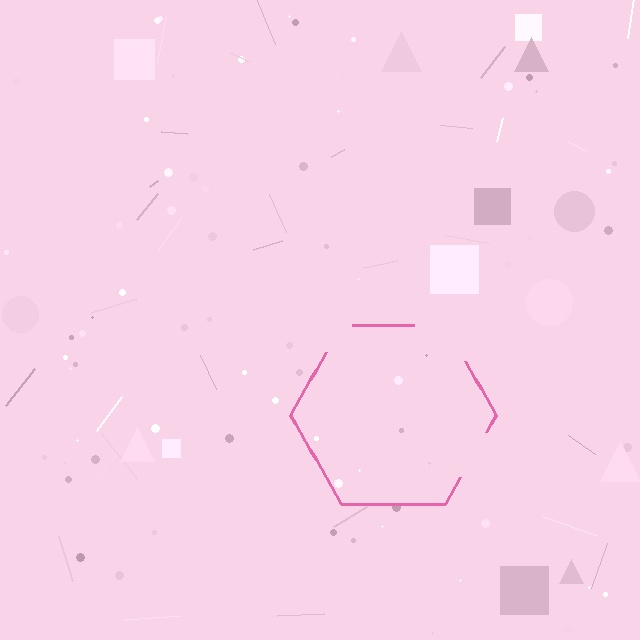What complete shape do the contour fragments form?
The contour fragments form a hexagon.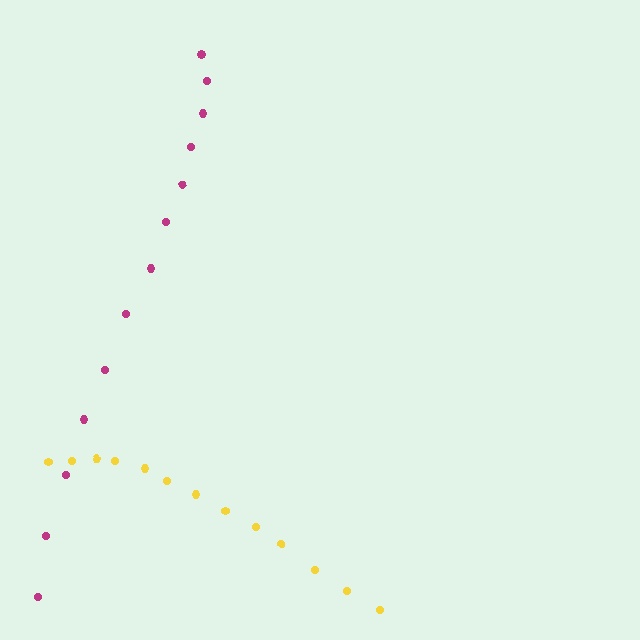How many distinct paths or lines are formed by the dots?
There are 2 distinct paths.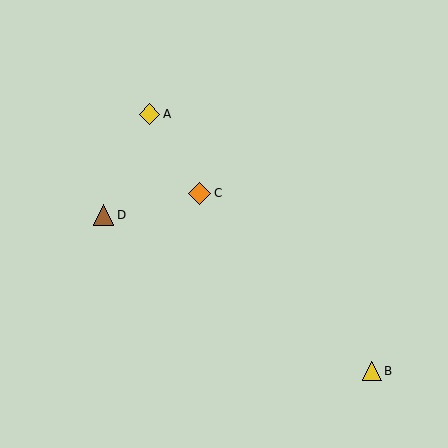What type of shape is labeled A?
Shape A is a yellow diamond.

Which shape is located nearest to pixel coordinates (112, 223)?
The brown triangle (labeled D) at (103, 215) is nearest to that location.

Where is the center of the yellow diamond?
The center of the yellow diamond is at (150, 114).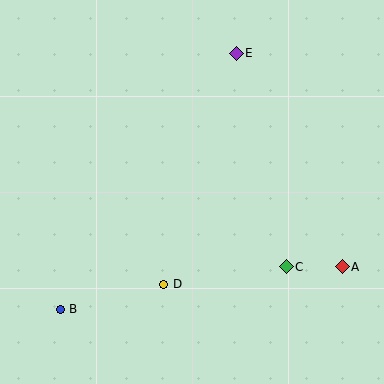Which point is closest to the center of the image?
Point D at (164, 285) is closest to the center.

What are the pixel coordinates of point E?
Point E is at (236, 53).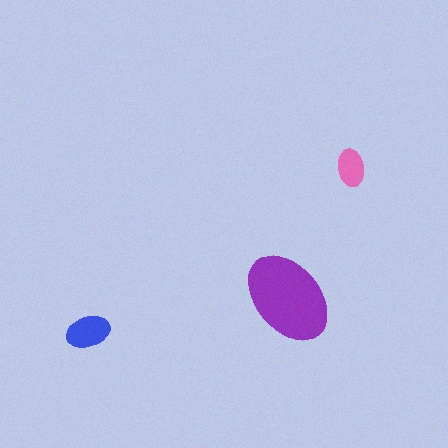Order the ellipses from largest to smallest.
the purple one, the blue one, the pink one.